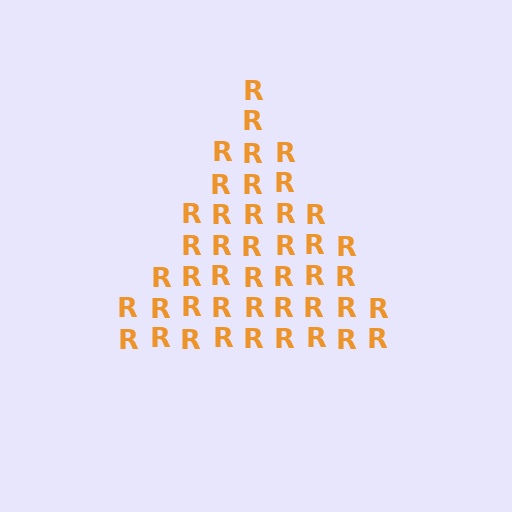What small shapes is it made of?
It is made of small letter R's.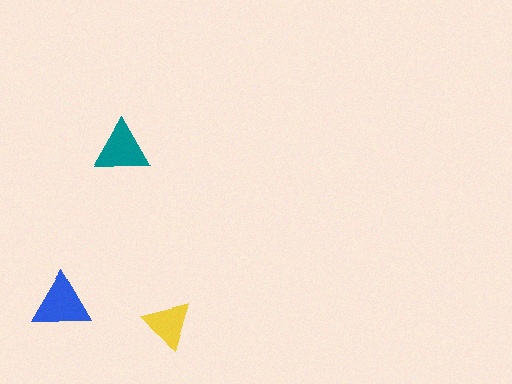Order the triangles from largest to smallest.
the blue one, the teal one, the yellow one.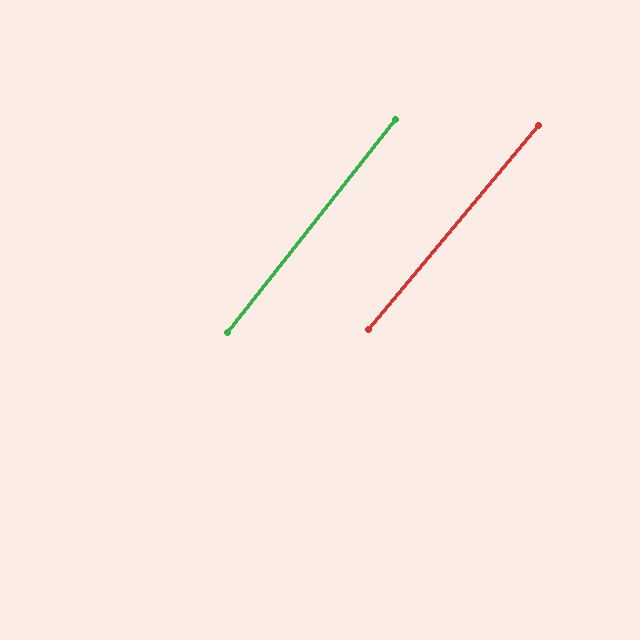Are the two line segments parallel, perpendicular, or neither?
Parallel — their directions differ by only 1.6°.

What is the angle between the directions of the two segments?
Approximately 2 degrees.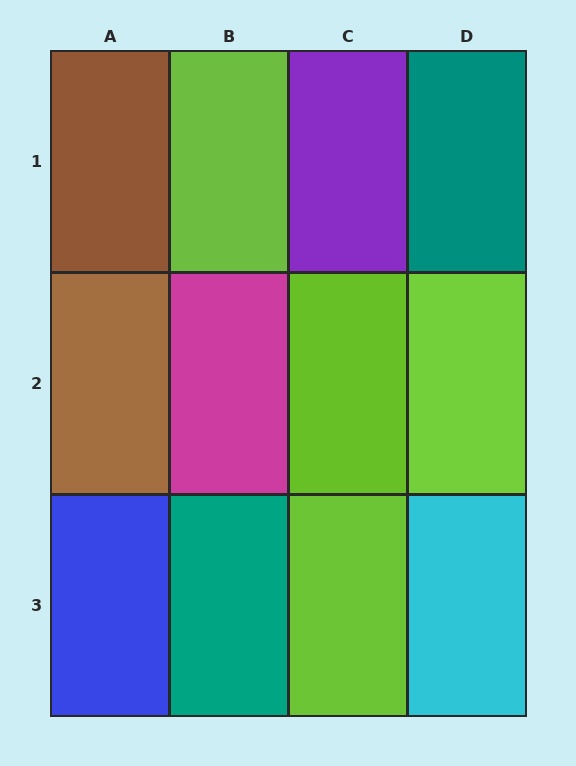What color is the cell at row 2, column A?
Brown.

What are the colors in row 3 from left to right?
Blue, teal, lime, cyan.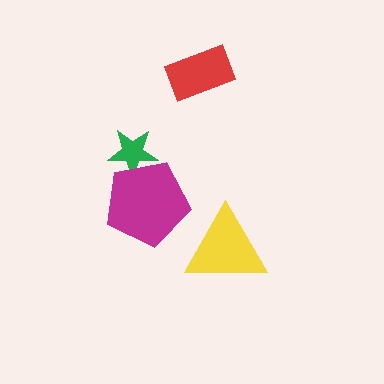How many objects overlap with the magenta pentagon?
1 object overlaps with the magenta pentagon.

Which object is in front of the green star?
The magenta pentagon is in front of the green star.